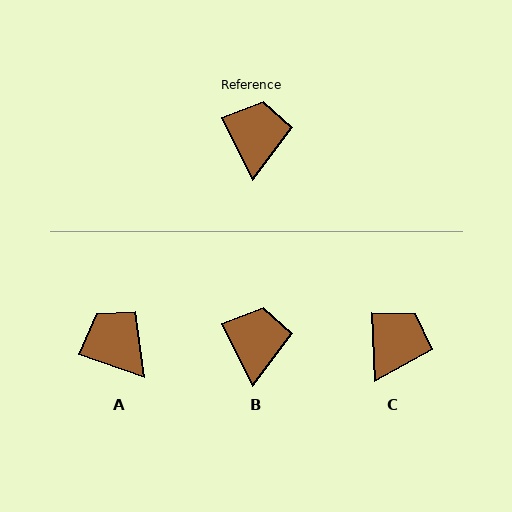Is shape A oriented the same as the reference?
No, it is off by about 44 degrees.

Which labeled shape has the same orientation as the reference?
B.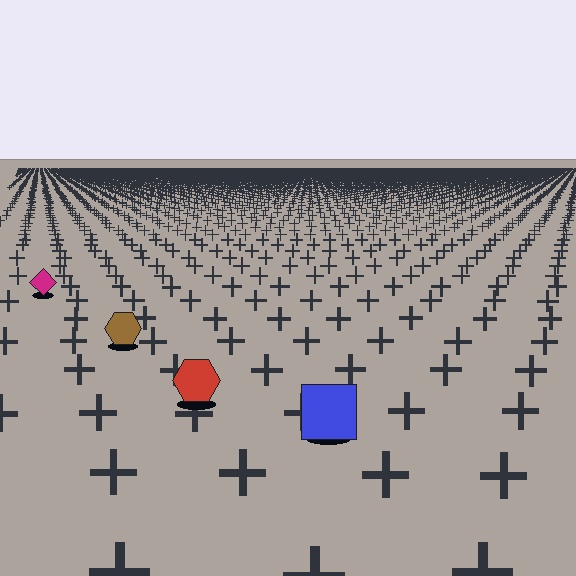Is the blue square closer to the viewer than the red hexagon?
Yes. The blue square is closer — you can tell from the texture gradient: the ground texture is coarser near it.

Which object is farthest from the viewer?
The magenta diamond is farthest from the viewer. It appears smaller and the ground texture around it is denser.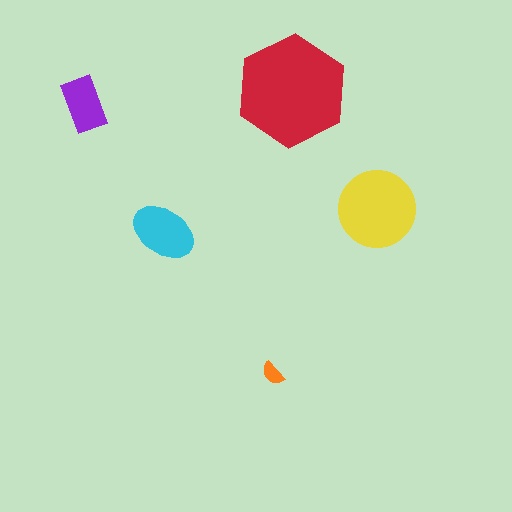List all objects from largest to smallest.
The red hexagon, the yellow circle, the cyan ellipse, the purple rectangle, the orange semicircle.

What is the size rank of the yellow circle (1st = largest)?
2nd.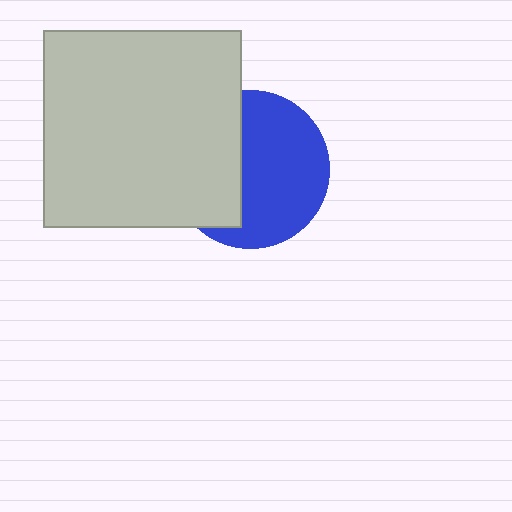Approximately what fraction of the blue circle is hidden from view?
Roughly 40% of the blue circle is hidden behind the light gray square.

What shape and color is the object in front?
The object in front is a light gray square.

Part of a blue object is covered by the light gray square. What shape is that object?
It is a circle.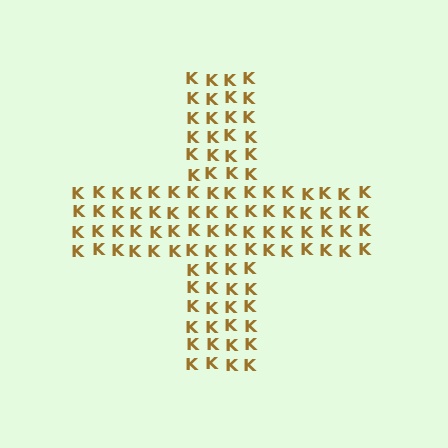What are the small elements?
The small elements are letter K's.